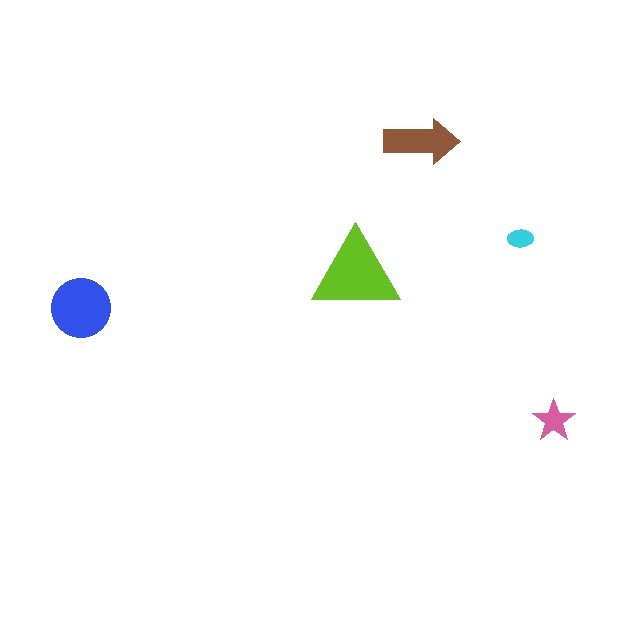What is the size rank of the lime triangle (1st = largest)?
1st.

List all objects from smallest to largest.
The cyan ellipse, the pink star, the brown arrow, the blue circle, the lime triangle.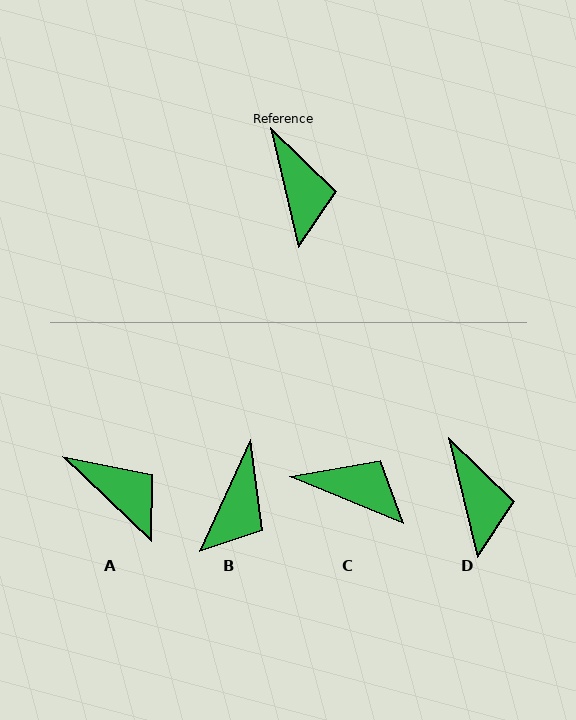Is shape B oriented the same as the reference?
No, it is off by about 38 degrees.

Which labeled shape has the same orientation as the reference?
D.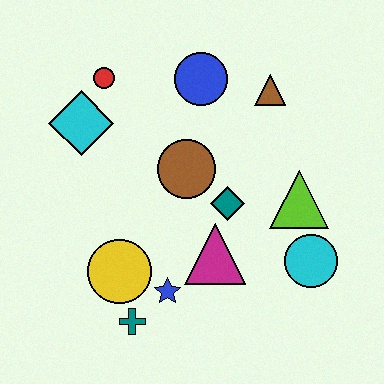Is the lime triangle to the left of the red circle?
No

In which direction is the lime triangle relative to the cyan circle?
The lime triangle is above the cyan circle.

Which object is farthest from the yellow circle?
The brown triangle is farthest from the yellow circle.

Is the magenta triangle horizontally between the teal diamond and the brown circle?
Yes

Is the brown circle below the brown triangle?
Yes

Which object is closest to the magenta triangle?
The teal diamond is closest to the magenta triangle.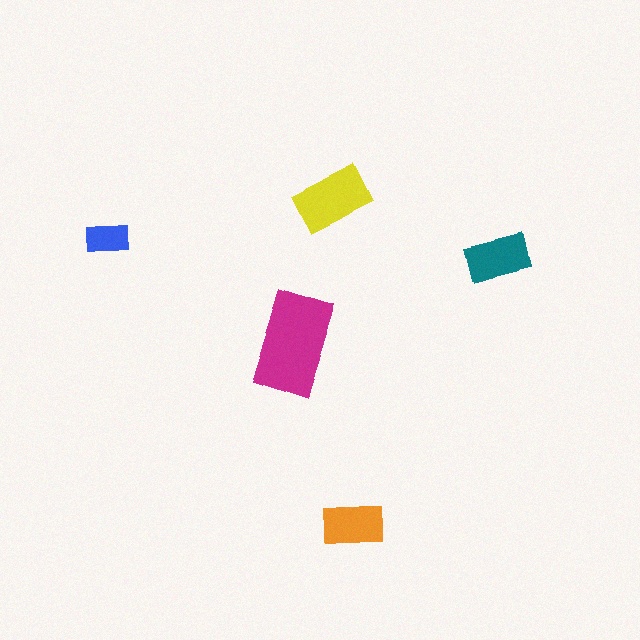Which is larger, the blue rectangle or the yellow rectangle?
The yellow one.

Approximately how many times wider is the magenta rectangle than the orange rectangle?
About 1.5 times wider.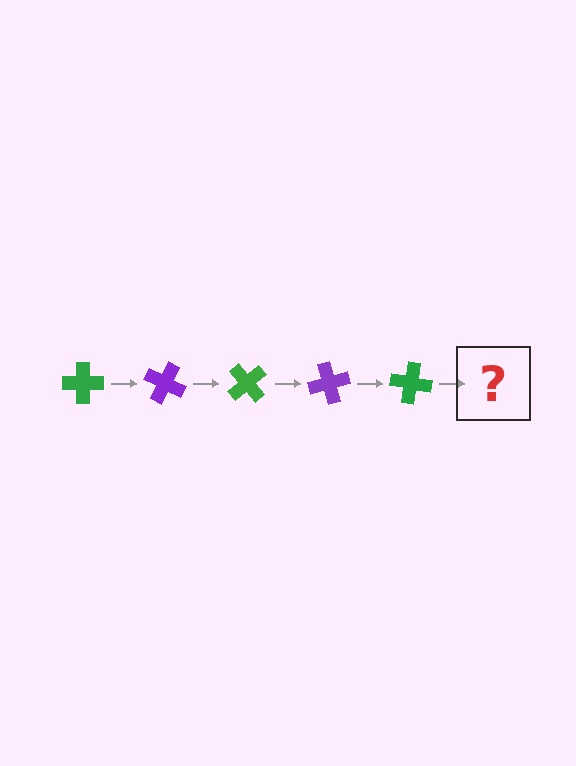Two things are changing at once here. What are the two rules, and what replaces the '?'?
The two rules are that it rotates 25 degrees each step and the color cycles through green and purple. The '?' should be a purple cross, rotated 125 degrees from the start.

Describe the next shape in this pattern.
It should be a purple cross, rotated 125 degrees from the start.